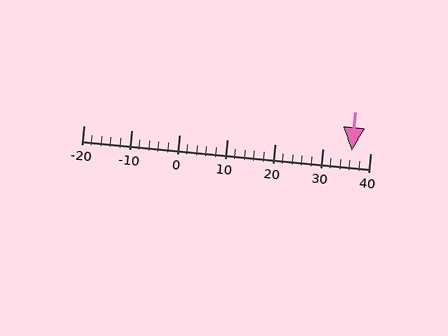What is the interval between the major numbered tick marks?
The major tick marks are spaced 10 units apart.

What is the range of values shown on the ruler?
The ruler shows values from -20 to 40.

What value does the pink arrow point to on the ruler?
The pink arrow points to approximately 36.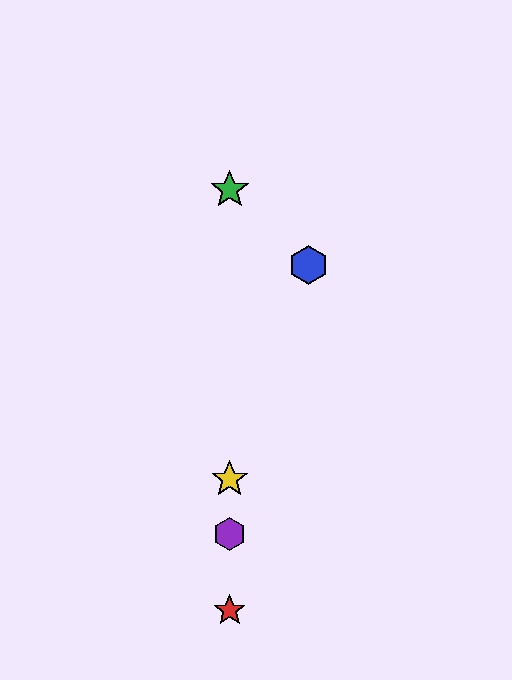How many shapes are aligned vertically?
4 shapes (the red star, the green star, the yellow star, the purple hexagon) are aligned vertically.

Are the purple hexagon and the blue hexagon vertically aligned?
No, the purple hexagon is at x≈230 and the blue hexagon is at x≈309.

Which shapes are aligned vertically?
The red star, the green star, the yellow star, the purple hexagon are aligned vertically.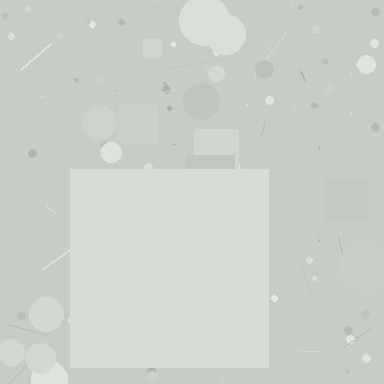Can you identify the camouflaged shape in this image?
The camouflaged shape is a square.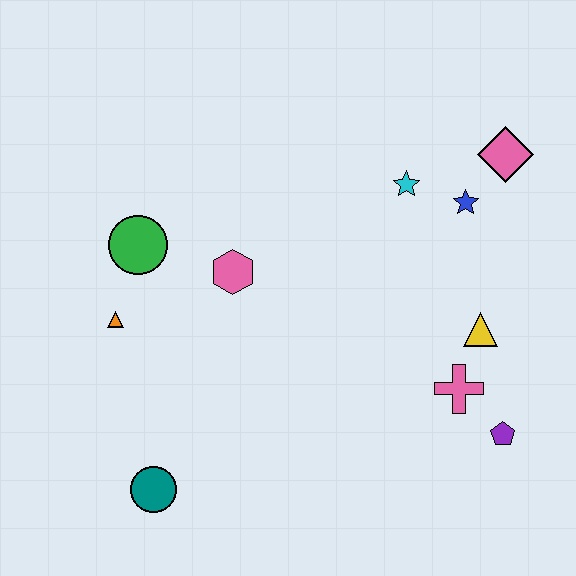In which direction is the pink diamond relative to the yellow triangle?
The pink diamond is above the yellow triangle.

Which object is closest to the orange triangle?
The green circle is closest to the orange triangle.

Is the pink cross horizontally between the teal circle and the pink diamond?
Yes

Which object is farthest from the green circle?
The purple pentagon is farthest from the green circle.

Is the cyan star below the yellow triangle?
No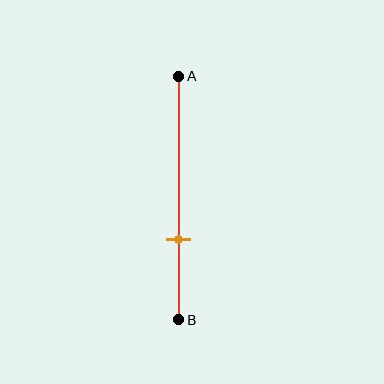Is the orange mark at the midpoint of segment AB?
No, the mark is at about 65% from A, not at the 50% midpoint.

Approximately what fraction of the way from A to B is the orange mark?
The orange mark is approximately 65% of the way from A to B.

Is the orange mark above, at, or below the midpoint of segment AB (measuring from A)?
The orange mark is below the midpoint of segment AB.